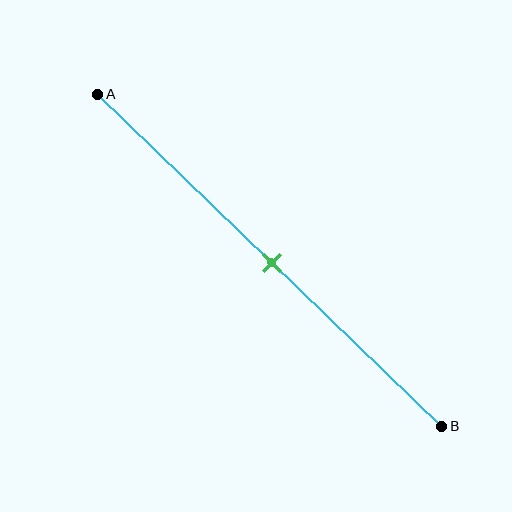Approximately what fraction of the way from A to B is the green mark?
The green mark is approximately 50% of the way from A to B.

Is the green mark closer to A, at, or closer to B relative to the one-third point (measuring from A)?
The green mark is closer to point B than the one-third point of segment AB.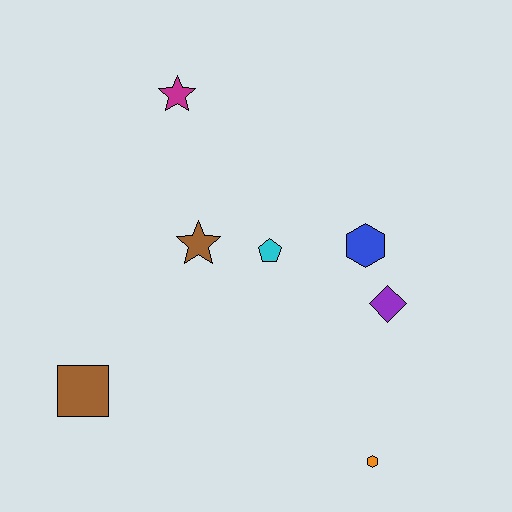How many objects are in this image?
There are 7 objects.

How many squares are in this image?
There is 1 square.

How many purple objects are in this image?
There is 1 purple object.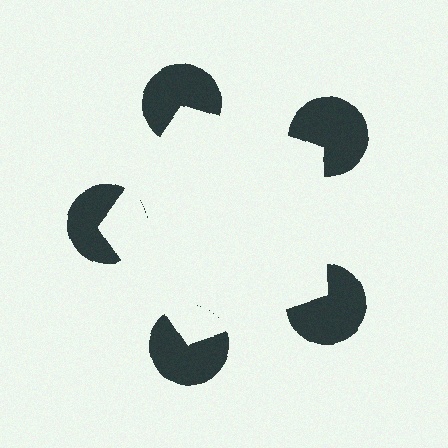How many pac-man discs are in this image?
There are 5 — one at each vertex of the illusory pentagon.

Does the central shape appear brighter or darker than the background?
It typically appears slightly brighter than the background, even though no actual brightness change is drawn.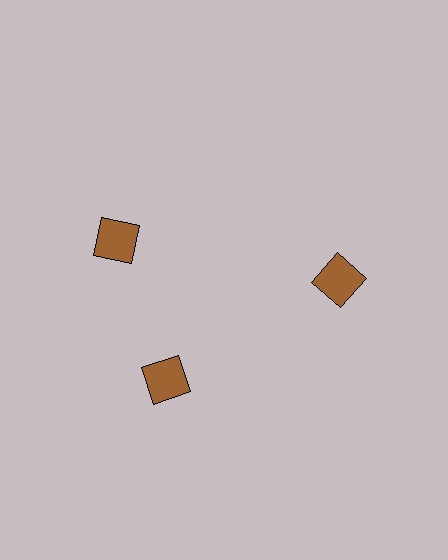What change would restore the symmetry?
The symmetry would be restored by rotating it back into even spacing with its neighbors so that all 3 squares sit at equal angles and equal distance from the center.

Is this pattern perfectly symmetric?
No. The 3 brown squares are arranged in a ring, but one element near the 11 o'clock position is rotated out of alignment along the ring, breaking the 3-fold rotational symmetry.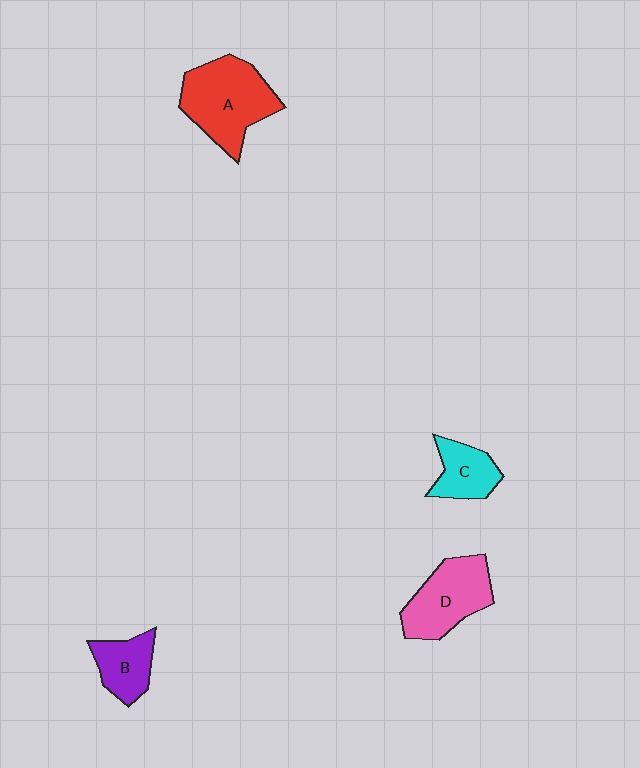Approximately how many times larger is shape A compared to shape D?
Approximately 1.2 times.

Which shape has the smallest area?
Shape C (cyan).